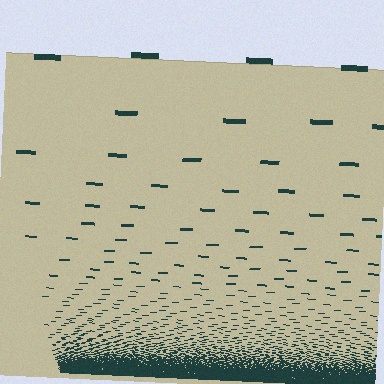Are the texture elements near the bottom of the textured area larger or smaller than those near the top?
Smaller. The gradient is inverted — elements near the bottom are smaller and denser.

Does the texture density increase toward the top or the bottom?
Density increases toward the bottom.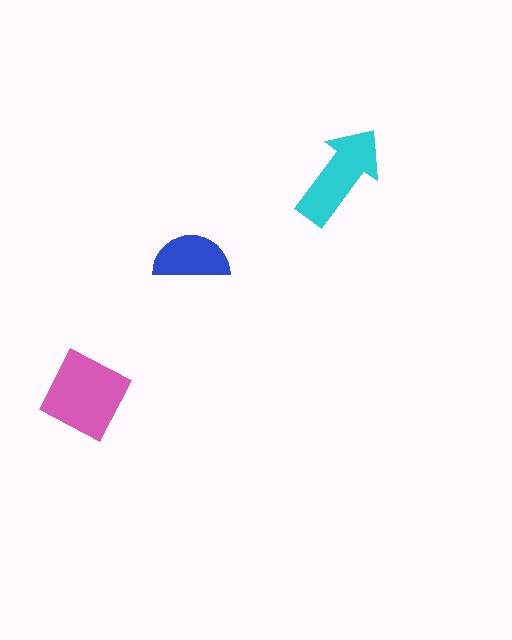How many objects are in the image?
There are 3 objects in the image.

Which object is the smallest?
The blue semicircle.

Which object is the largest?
The pink diamond.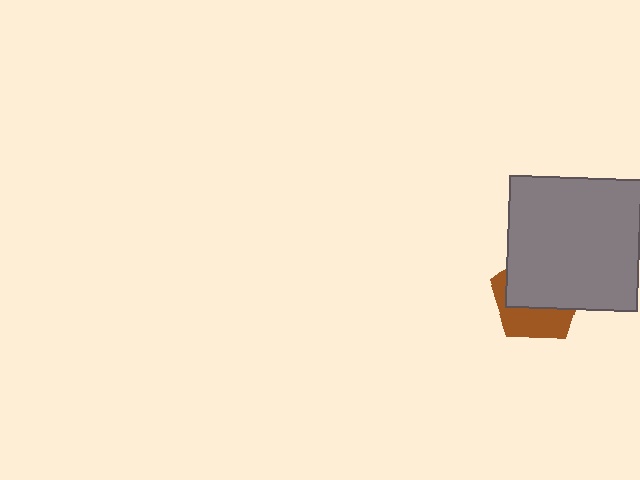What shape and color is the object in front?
The object in front is a gray square.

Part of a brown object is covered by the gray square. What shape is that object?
It is a pentagon.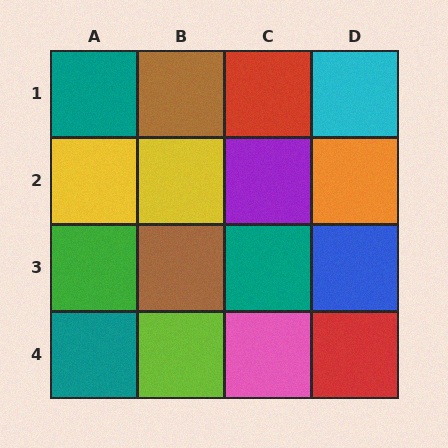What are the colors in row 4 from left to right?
Teal, lime, pink, red.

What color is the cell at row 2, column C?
Purple.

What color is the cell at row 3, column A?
Green.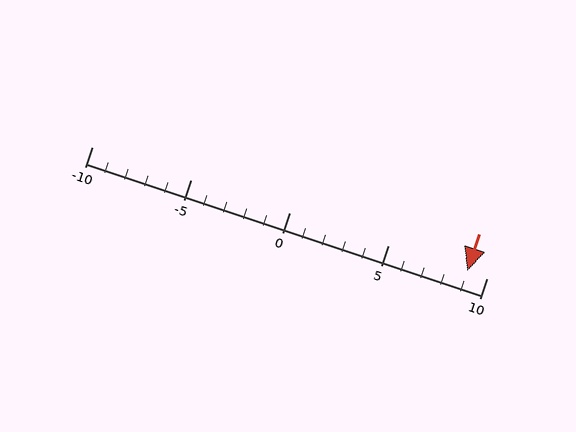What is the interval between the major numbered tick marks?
The major tick marks are spaced 5 units apart.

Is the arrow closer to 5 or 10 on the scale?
The arrow is closer to 10.